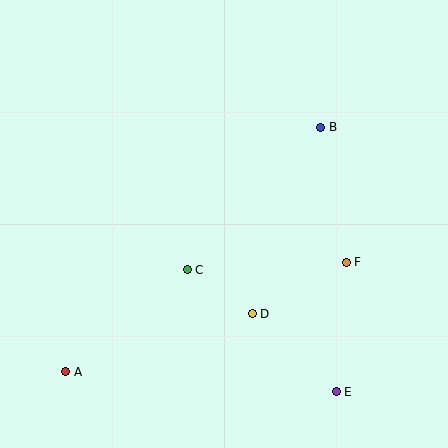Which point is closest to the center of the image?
Point C at (187, 270) is closest to the center.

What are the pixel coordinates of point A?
Point A is at (66, 372).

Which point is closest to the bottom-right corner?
Point E is closest to the bottom-right corner.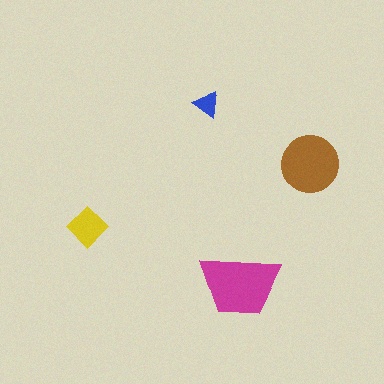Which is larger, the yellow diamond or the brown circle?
The brown circle.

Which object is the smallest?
The blue triangle.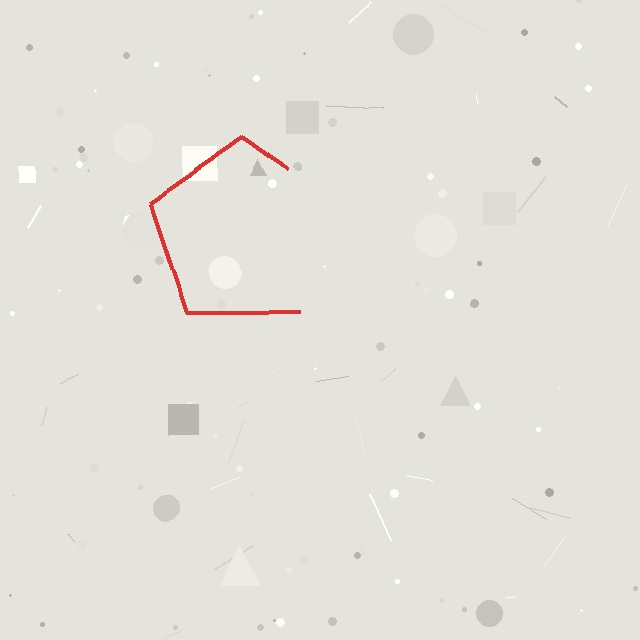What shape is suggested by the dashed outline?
The dashed outline suggests a pentagon.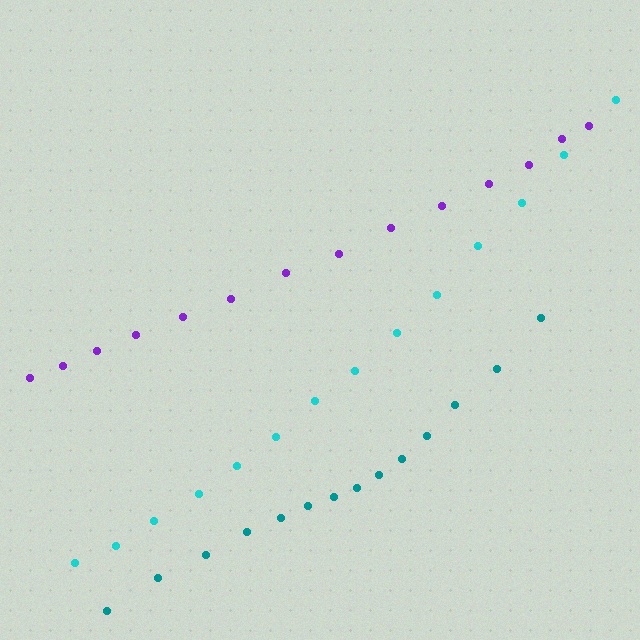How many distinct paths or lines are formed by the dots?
There are 3 distinct paths.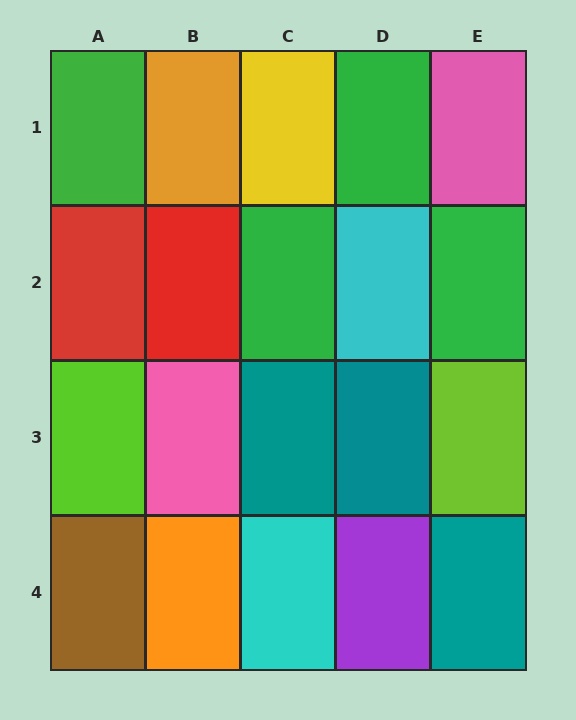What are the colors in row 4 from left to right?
Brown, orange, cyan, purple, teal.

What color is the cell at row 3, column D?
Teal.